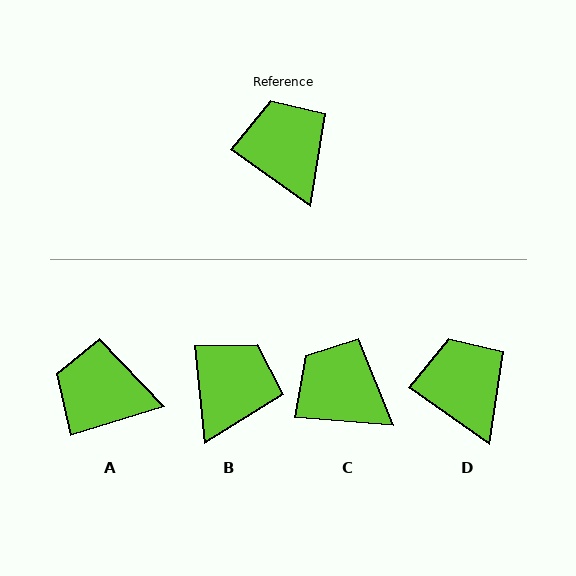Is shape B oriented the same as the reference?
No, it is off by about 50 degrees.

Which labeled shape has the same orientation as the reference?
D.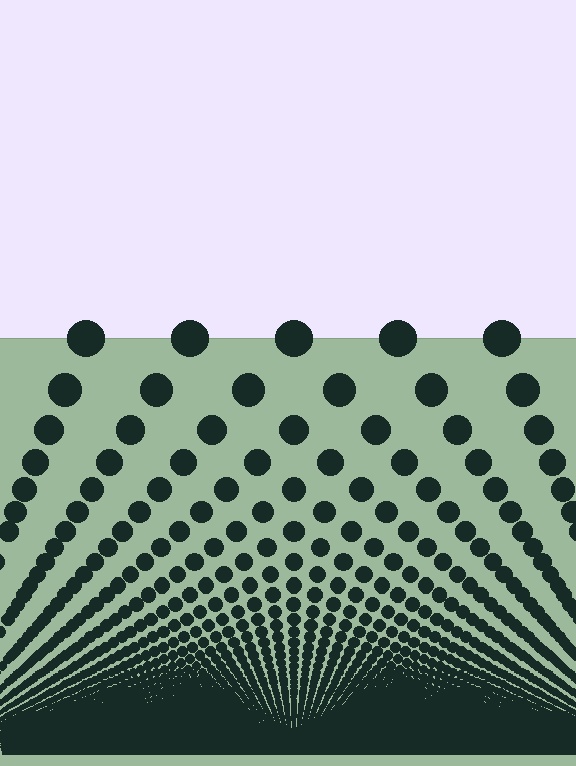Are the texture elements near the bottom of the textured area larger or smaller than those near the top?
Smaller. The gradient is inverted — elements near the bottom are smaller and denser.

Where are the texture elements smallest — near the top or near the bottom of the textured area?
Near the bottom.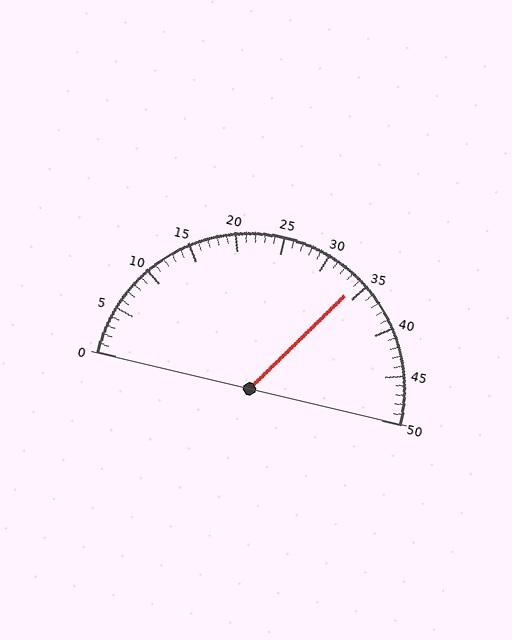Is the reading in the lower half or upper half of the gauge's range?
The reading is in the upper half of the range (0 to 50).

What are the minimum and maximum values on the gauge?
The gauge ranges from 0 to 50.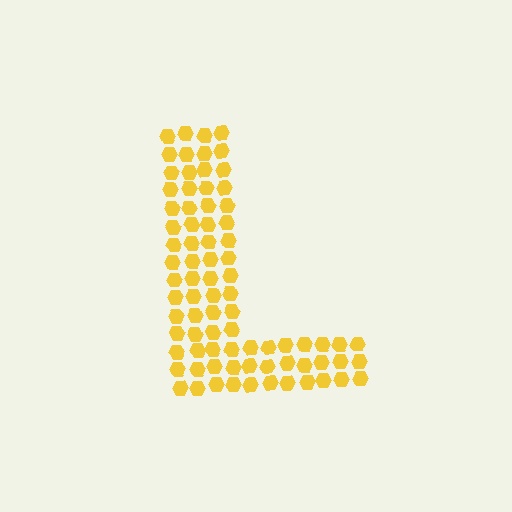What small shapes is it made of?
It is made of small hexagons.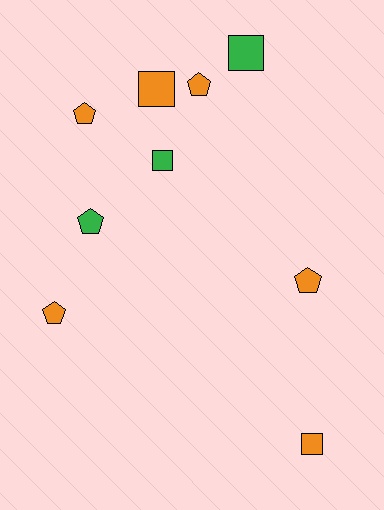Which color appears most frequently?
Orange, with 6 objects.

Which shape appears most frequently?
Pentagon, with 5 objects.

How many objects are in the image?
There are 9 objects.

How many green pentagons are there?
There is 1 green pentagon.